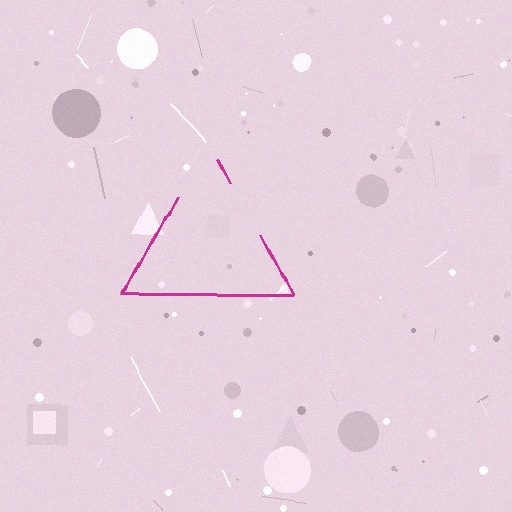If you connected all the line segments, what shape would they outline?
They would outline a triangle.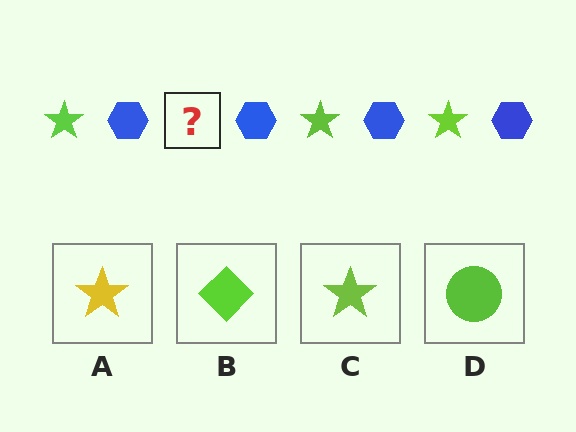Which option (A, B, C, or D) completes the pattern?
C.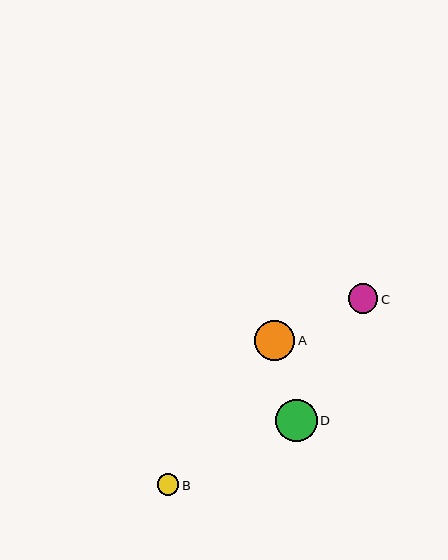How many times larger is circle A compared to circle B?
Circle A is approximately 1.9 times the size of circle B.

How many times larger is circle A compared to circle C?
Circle A is approximately 1.4 times the size of circle C.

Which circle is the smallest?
Circle B is the smallest with a size of approximately 21 pixels.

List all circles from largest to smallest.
From largest to smallest: D, A, C, B.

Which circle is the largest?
Circle D is the largest with a size of approximately 42 pixels.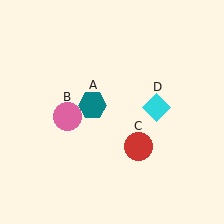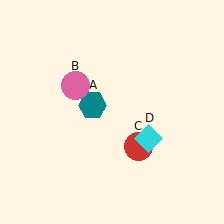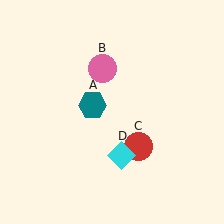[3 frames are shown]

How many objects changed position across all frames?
2 objects changed position: pink circle (object B), cyan diamond (object D).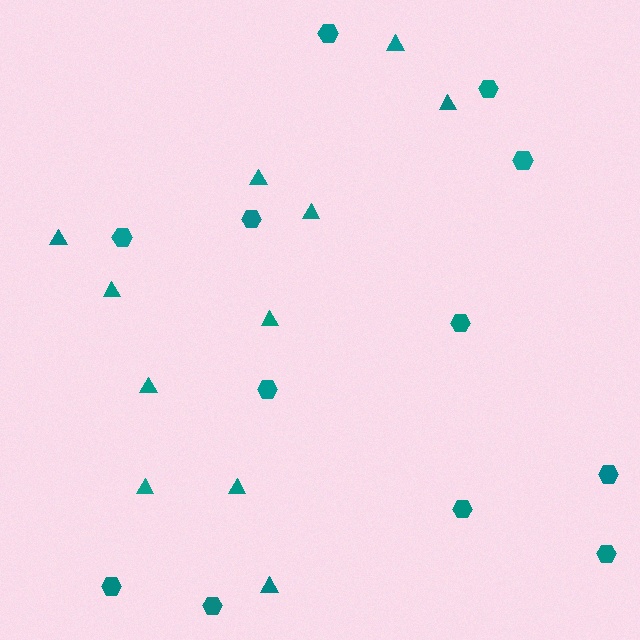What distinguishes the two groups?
There are 2 groups: one group of triangles (11) and one group of hexagons (12).